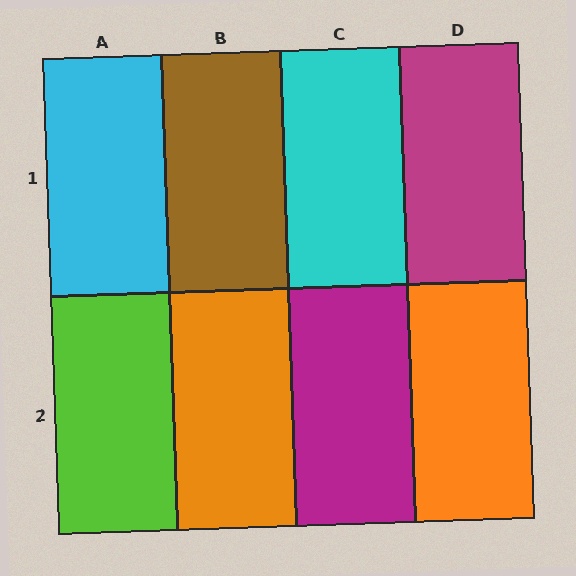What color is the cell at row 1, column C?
Cyan.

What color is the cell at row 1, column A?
Cyan.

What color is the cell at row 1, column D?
Magenta.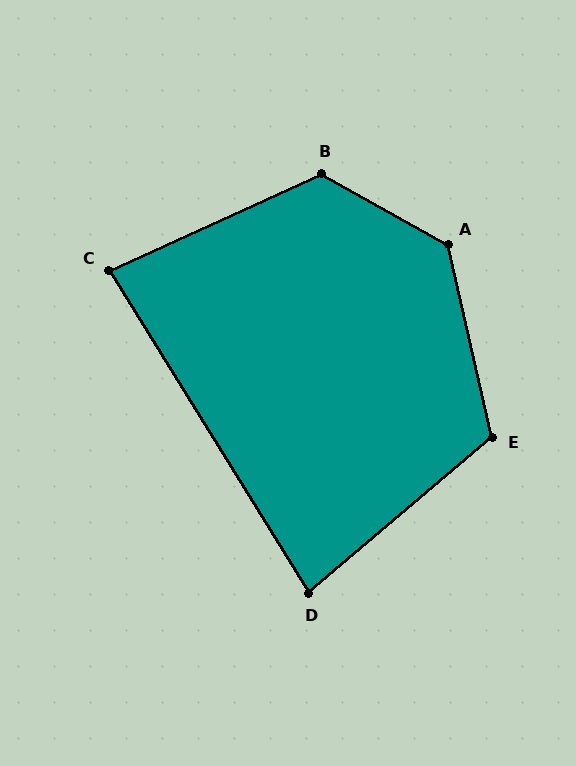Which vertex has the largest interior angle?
A, at approximately 132 degrees.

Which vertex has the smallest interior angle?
D, at approximately 82 degrees.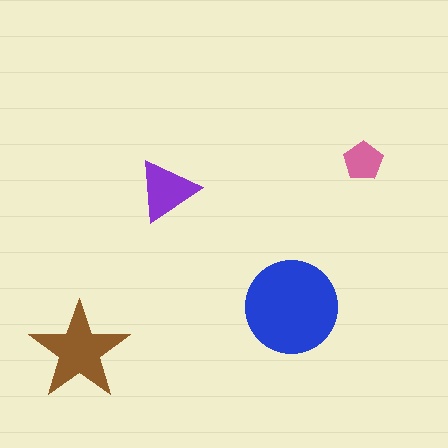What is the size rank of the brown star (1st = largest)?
2nd.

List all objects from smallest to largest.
The pink pentagon, the purple triangle, the brown star, the blue circle.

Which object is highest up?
The pink pentagon is topmost.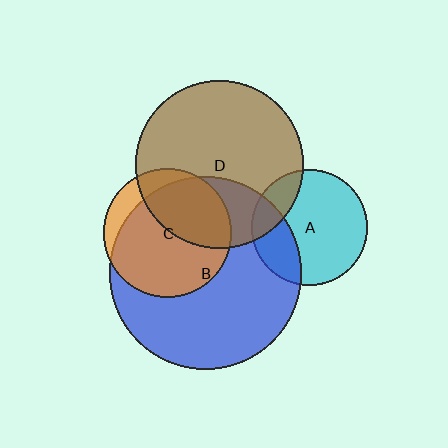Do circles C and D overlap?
Yes.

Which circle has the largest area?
Circle B (blue).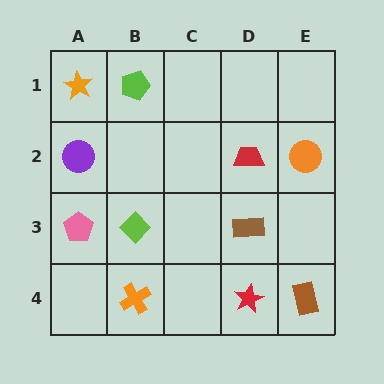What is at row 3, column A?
A pink pentagon.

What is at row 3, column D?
A brown rectangle.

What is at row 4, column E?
A brown rectangle.